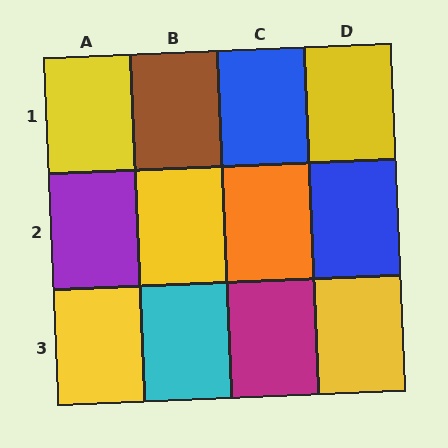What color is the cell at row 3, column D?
Yellow.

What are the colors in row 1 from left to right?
Yellow, brown, blue, yellow.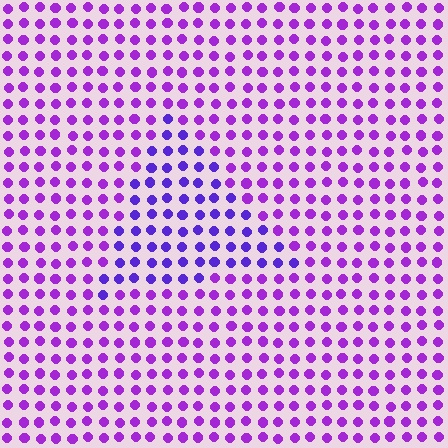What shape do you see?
I see a triangle.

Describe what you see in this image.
The image is filled with small purple elements in a uniform arrangement. A triangle-shaped region is visible where the elements are tinted to a slightly different hue, forming a subtle color boundary.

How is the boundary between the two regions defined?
The boundary is defined purely by a slight shift in hue (about 26 degrees). Spacing, size, and orientation are identical on both sides.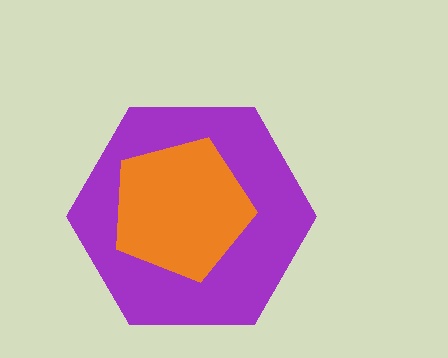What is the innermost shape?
The orange pentagon.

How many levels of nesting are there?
2.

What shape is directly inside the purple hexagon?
The orange pentagon.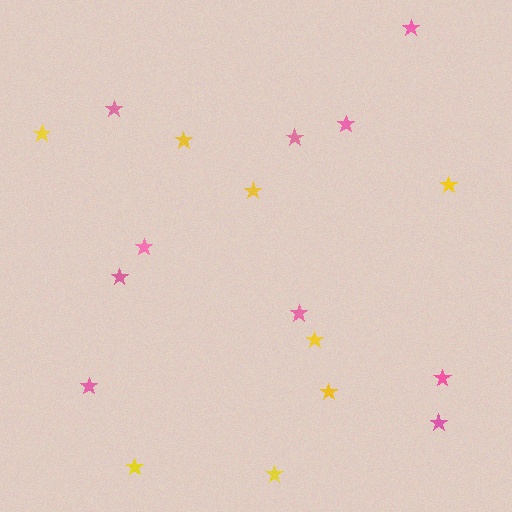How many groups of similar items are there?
There are 2 groups: one group of yellow stars (8) and one group of pink stars (10).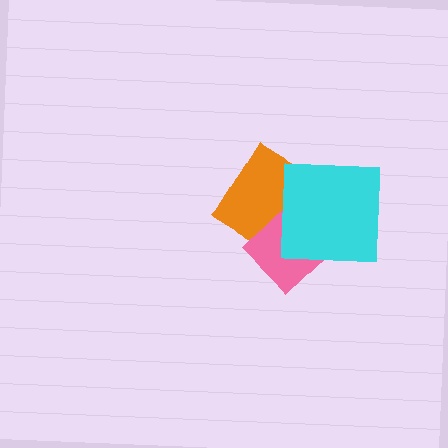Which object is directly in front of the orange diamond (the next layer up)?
The pink diamond is directly in front of the orange diamond.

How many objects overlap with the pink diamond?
2 objects overlap with the pink diamond.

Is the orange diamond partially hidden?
Yes, it is partially covered by another shape.